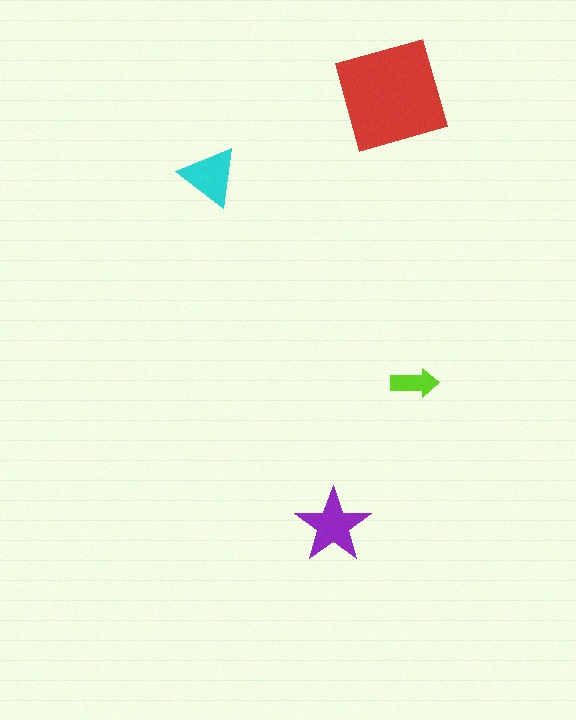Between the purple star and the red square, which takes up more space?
The red square.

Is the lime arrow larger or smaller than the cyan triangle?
Smaller.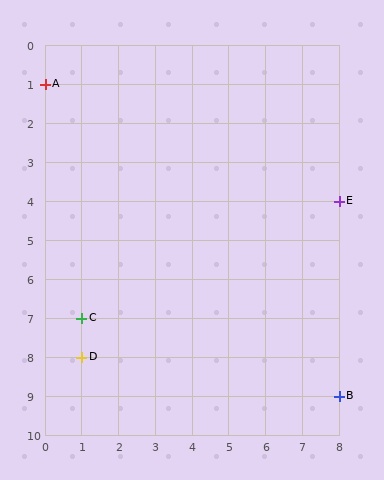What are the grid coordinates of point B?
Point B is at grid coordinates (8, 9).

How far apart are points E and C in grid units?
Points E and C are 7 columns and 3 rows apart (about 7.6 grid units diagonally).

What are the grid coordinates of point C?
Point C is at grid coordinates (1, 7).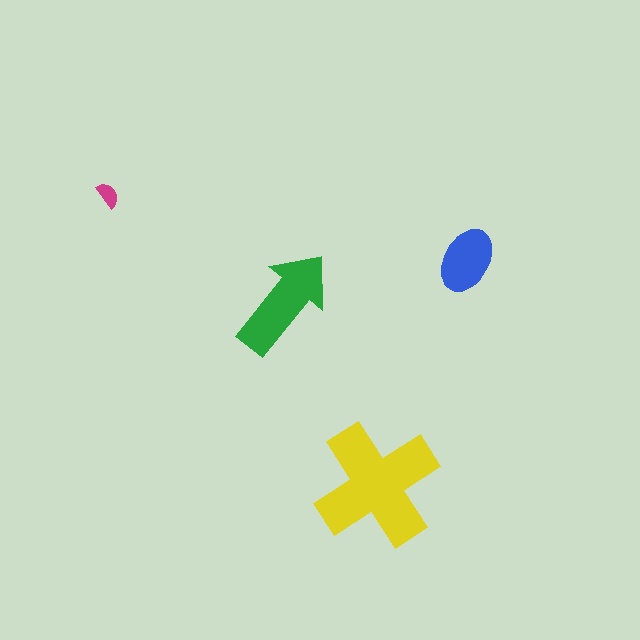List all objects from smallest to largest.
The magenta semicircle, the blue ellipse, the green arrow, the yellow cross.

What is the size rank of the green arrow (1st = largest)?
2nd.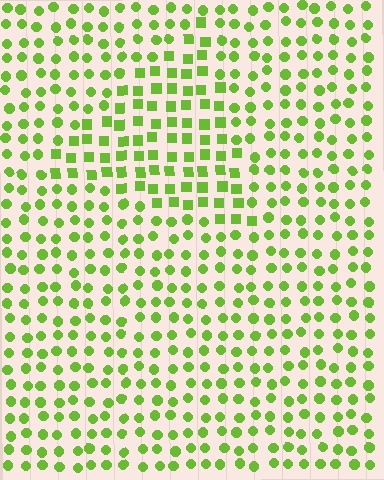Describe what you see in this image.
The image is filled with small lime elements arranged in a uniform grid. A triangle-shaped region contains squares, while the surrounding area contains circles. The boundary is defined purely by the change in element shape.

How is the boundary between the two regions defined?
The boundary is defined by a change in element shape: squares inside vs. circles outside. All elements share the same color and spacing.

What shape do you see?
I see a triangle.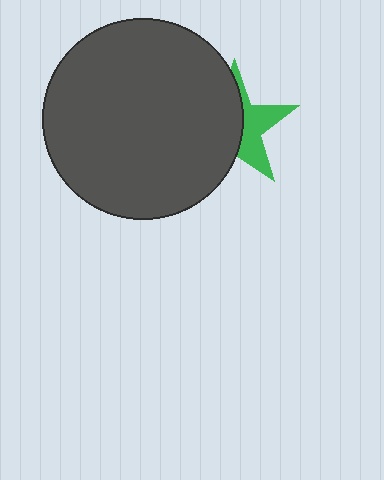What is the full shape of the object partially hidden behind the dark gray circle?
The partially hidden object is a green star.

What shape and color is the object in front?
The object in front is a dark gray circle.